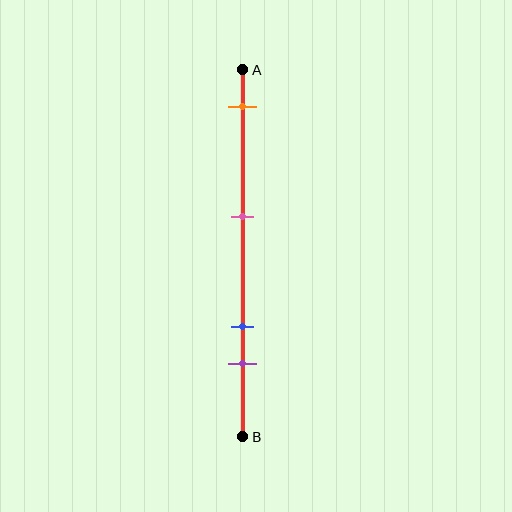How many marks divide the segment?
There are 4 marks dividing the segment.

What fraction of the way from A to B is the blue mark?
The blue mark is approximately 70% (0.7) of the way from A to B.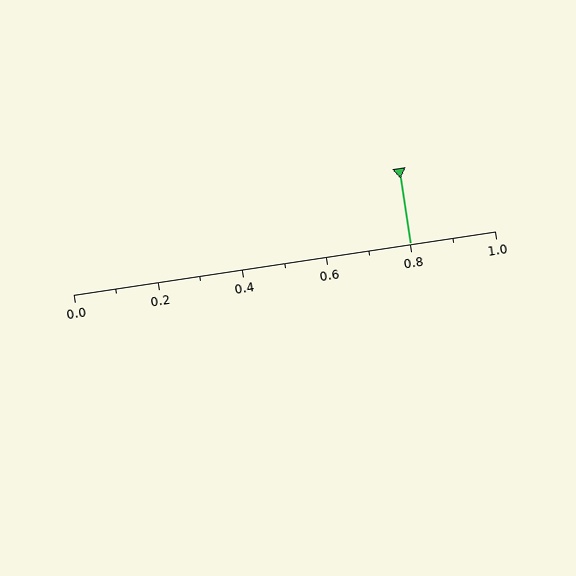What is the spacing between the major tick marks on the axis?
The major ticks are spaced 0.2 apart.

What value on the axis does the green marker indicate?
The marker indicates approximately 0.8.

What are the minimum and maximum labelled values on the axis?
The axis runs from 0.0 to 1.0.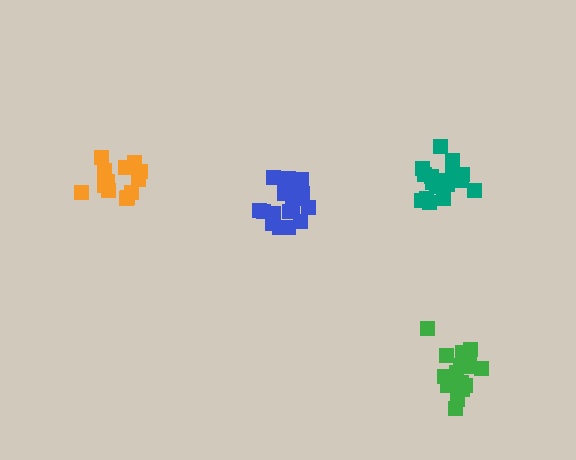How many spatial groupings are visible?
There are 4 spatial groupings.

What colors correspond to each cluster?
The clusters are colored: green, orange, blue, teal.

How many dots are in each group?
Group 1: 16 dots, Group 2: 13 dots, Group 3: 19 dots, Group 4: 18 dots (66 total).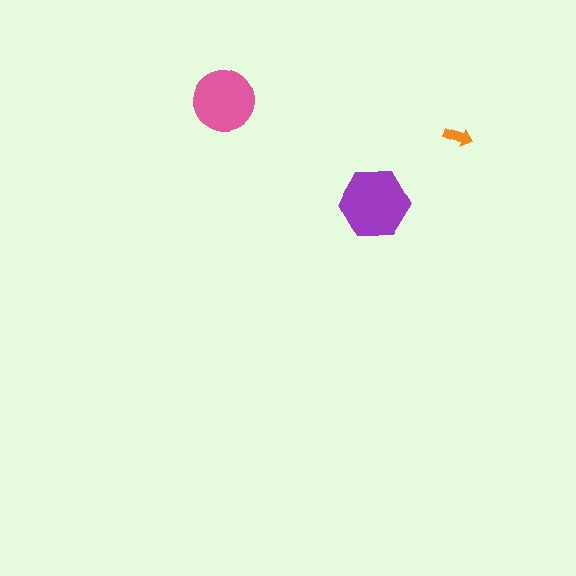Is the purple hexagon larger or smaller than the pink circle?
Larger.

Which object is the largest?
The purple hexagon.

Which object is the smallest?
The orange arrow.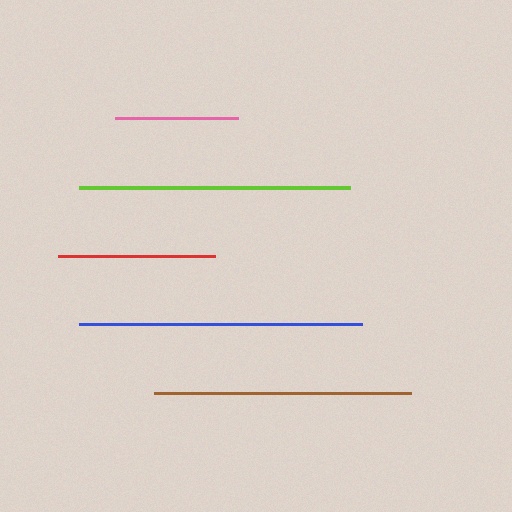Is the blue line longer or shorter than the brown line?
The blue line is longer than the brown line.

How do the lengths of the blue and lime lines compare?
The blue and lime lines are approximately the same length.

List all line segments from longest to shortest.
From longest to shortest: blue, lime, brown, red, pink.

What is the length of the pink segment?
The pink segment is approximately 124 pixels long.